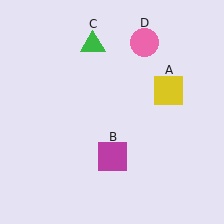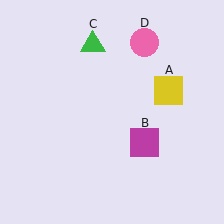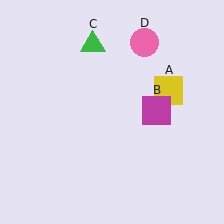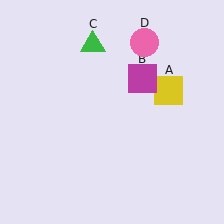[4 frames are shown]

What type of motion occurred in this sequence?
The magenta square (object B) rotated counterclockwise around the center of the scene.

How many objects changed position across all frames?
1 object changed position: magenta square (object B).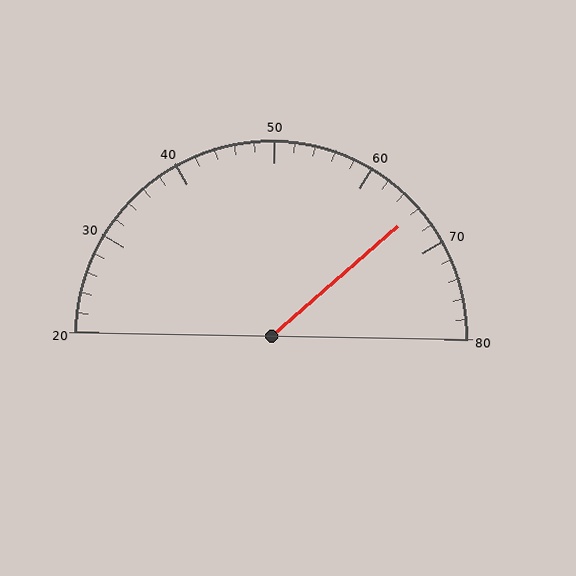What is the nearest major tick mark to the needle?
The nearest major tick mark is 70.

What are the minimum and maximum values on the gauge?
The gauge ranges from 20 to 80.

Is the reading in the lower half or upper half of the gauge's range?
The reading is in the upper half of the range (20 to 80).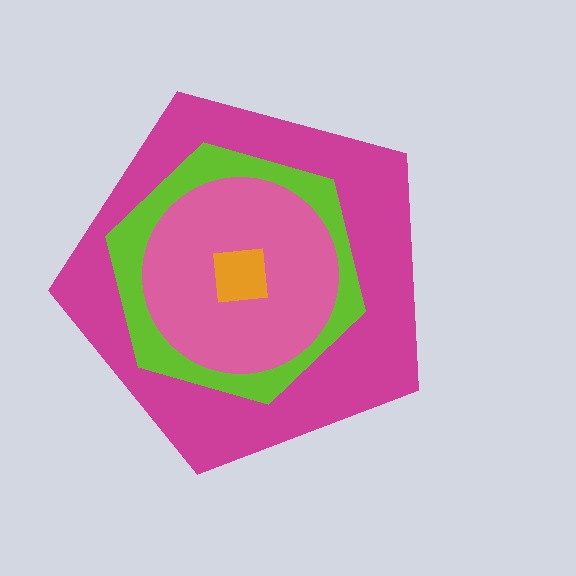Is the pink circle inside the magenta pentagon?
Yes.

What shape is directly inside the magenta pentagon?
The lime hexagon.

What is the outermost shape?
The magenta pentagon.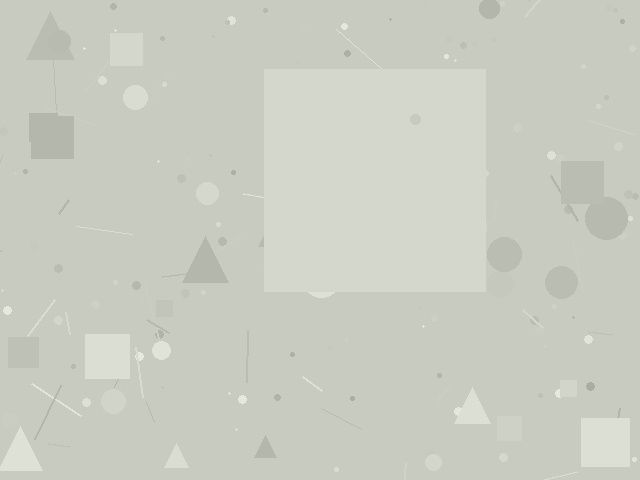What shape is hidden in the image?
A square is hidden in the image.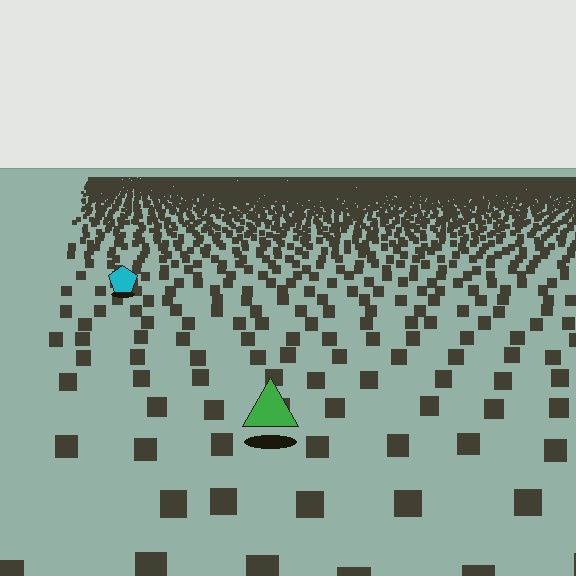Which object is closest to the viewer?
The green triangle is closest. The texture marks near it are larger and more spread out.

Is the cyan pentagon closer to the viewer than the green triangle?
No. The green triangle is closer — you can tell from the texture gradient: the ground texture is coarser near it.